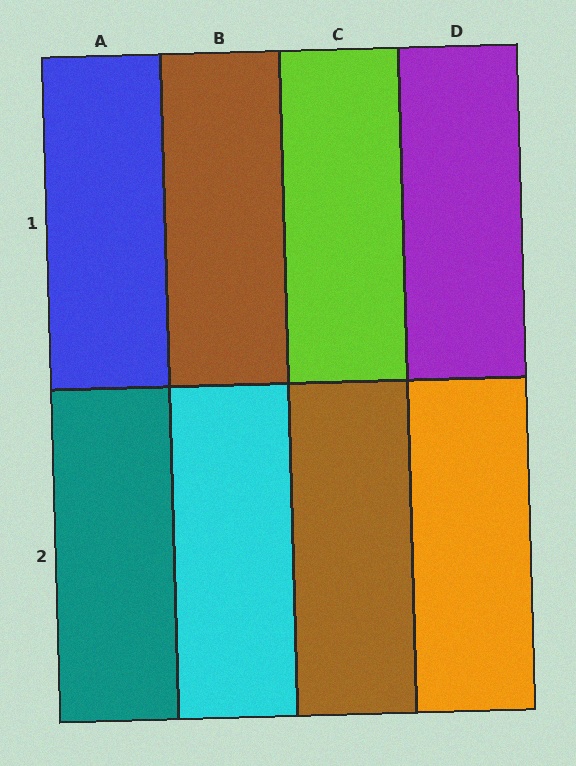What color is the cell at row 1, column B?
Brown.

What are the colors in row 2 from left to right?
Teal, cyan, brown, orange.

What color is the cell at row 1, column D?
Purple.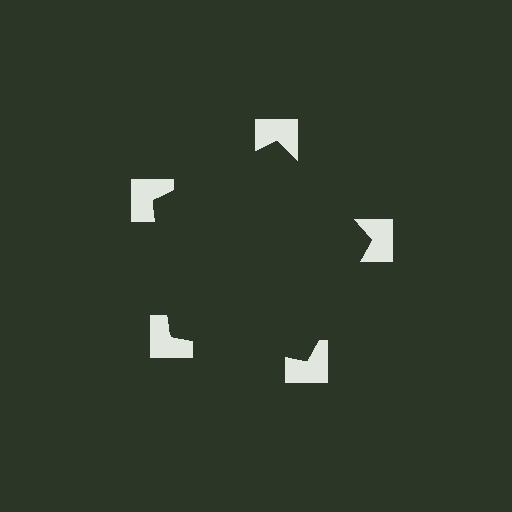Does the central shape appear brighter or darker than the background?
It typically appears slightly darker than the background, even though no actual brightness change is drawn.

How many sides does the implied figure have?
5 sides.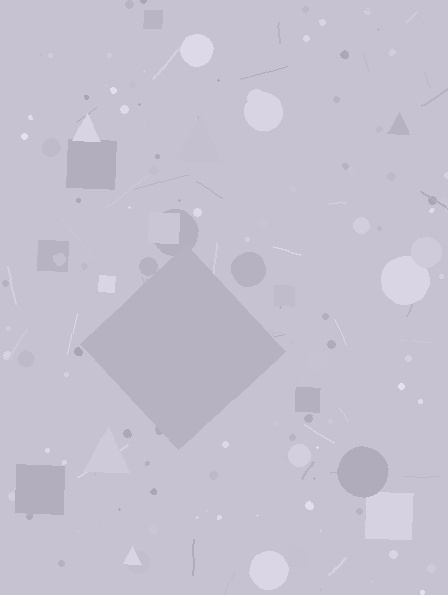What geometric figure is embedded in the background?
A diamond is embedded in the background.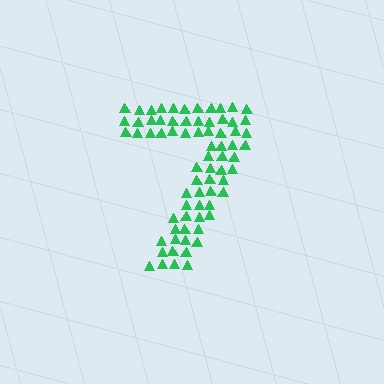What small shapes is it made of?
It is made of small triangles.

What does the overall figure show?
The overall figure shows the digit 7.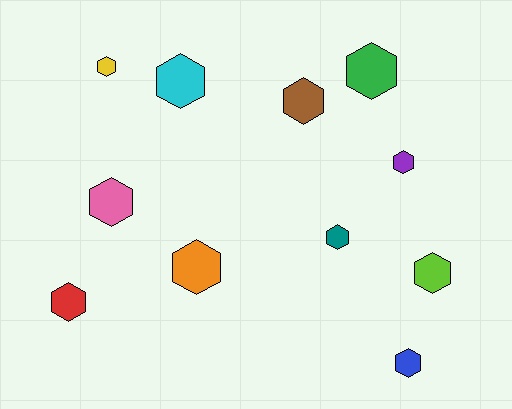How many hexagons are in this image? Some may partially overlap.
There are 11 hexagons.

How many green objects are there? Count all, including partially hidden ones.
There is 1 green object.